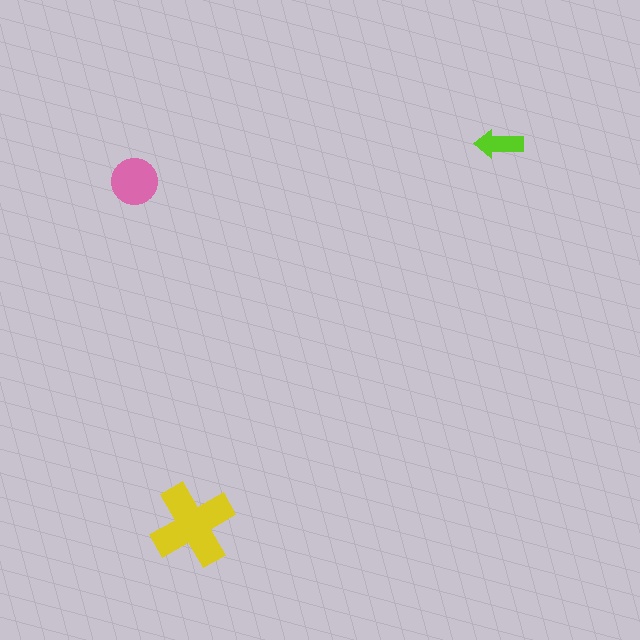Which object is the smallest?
The lime arrow.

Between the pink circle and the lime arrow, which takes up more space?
The pink circle.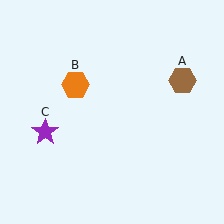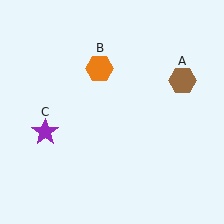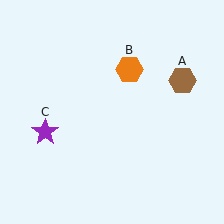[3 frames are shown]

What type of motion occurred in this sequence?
The orange hexagon (object B) rotated clockwise around the center of the scene.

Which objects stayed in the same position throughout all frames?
Brown hexagon (object A) and purple star (object C) remained stationary.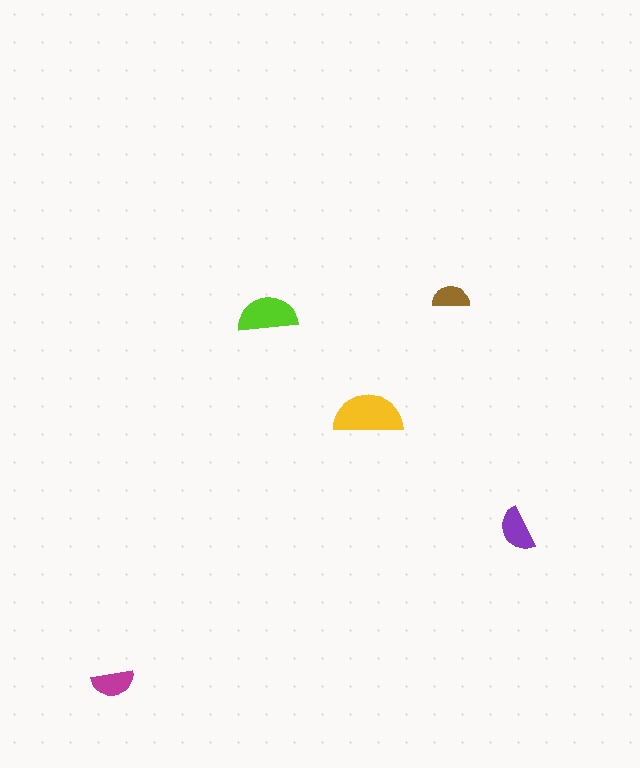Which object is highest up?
The brown semicircle is topmost.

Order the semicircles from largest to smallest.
the yellow one, the lime one, the purple one, the magenta one, the brown one.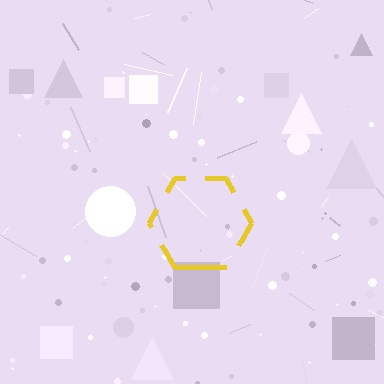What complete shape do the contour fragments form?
The contour fragments form a hexagon.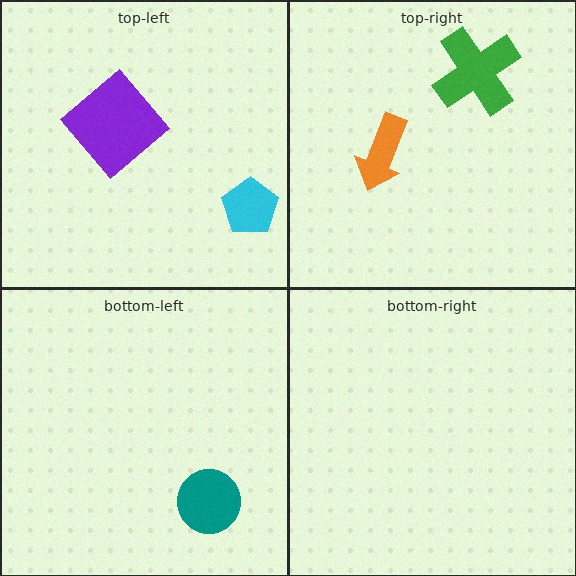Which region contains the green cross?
The top-right region.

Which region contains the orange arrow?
The top-right region.